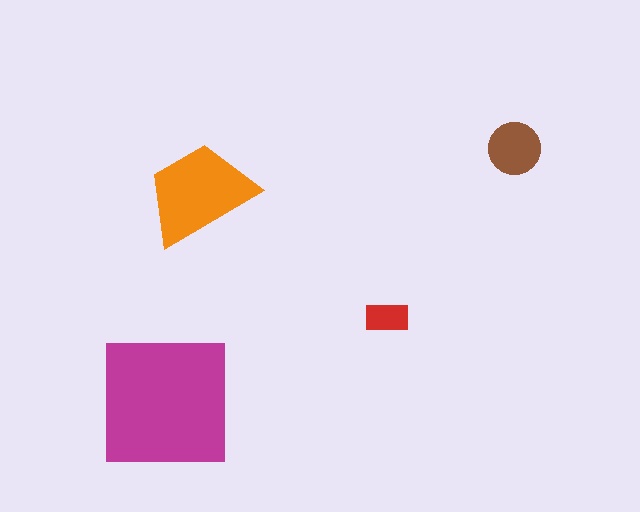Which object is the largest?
The magenta square.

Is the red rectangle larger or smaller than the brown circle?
Smaller.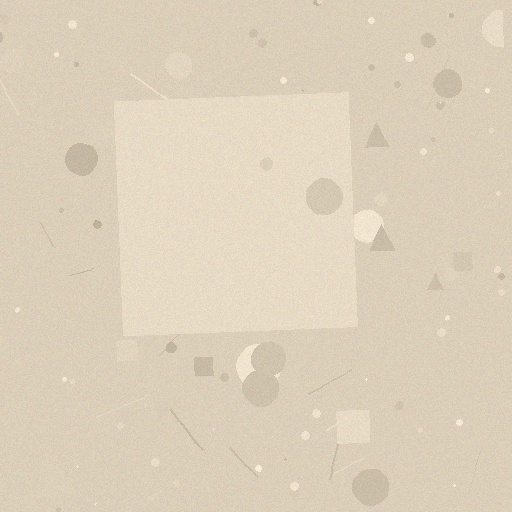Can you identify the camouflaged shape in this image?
The camouflaged shape is a square.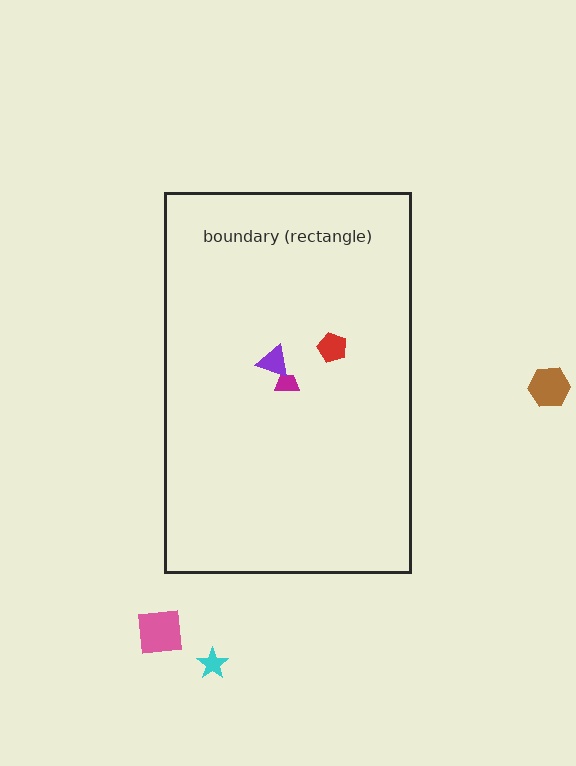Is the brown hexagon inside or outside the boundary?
Outside.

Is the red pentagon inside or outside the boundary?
Inside.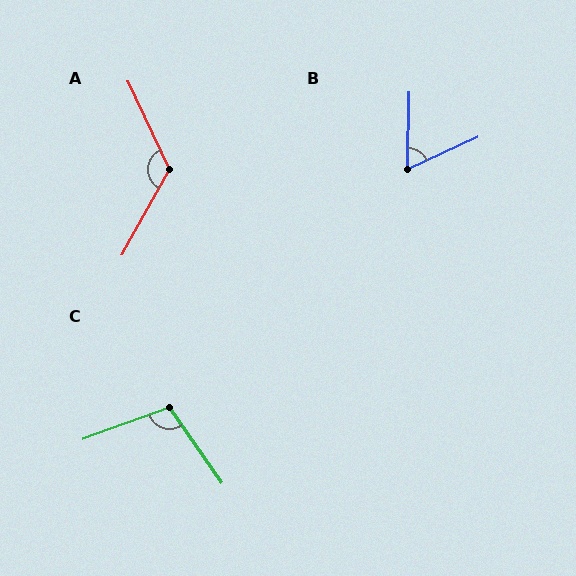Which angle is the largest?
A, at approximately 126 degrees.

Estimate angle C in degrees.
Approximately 105 degrees.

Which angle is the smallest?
B, at approximately 65 degrees.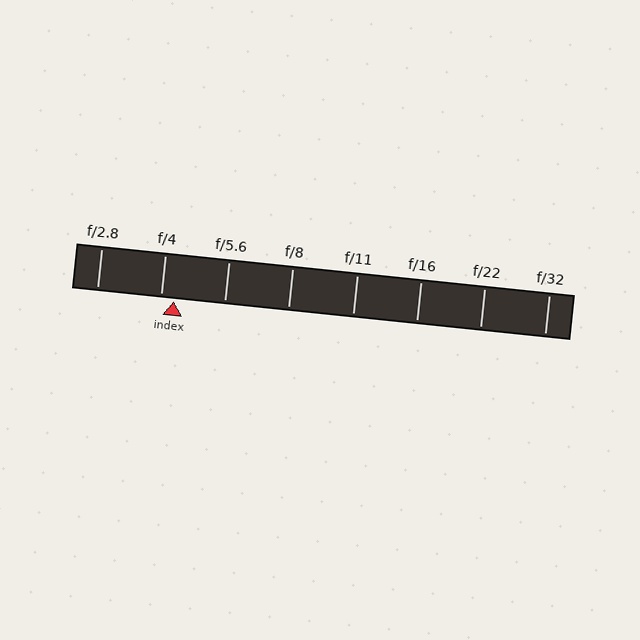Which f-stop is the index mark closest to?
The index mark is closest to f/4.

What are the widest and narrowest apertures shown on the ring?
The widest aperture shown is f/2.8 and the narrowest is f/32.